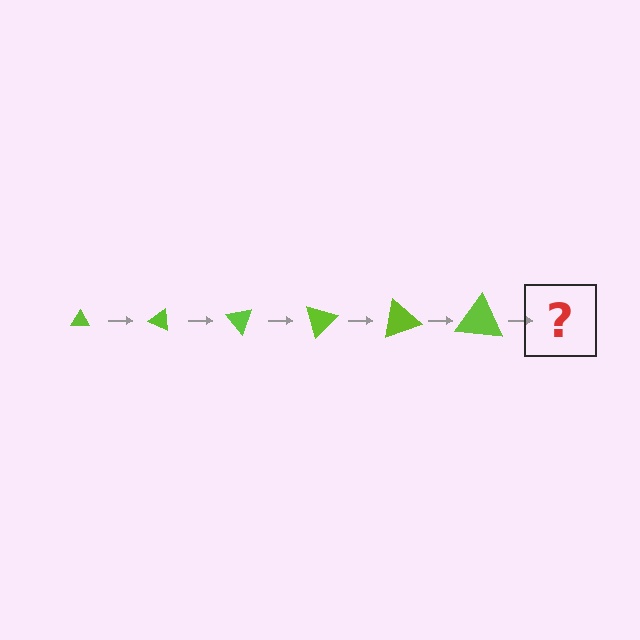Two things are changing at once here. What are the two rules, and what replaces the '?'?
The two rules are that the triangle grows larger each step and it rotates 25 degrees each step. The '?' should be a triangle, larger than the previous one and rotated 150 degrees from the start.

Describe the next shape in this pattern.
It should be a triangle, larger than the previous one and rotated 150 degrees from the start.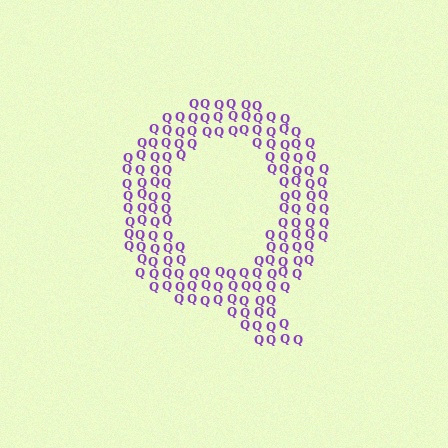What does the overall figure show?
The overall figure shows the letter Q.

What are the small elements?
The small elements are letter Q's.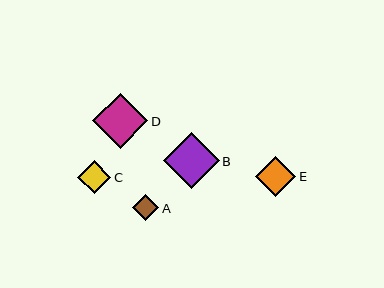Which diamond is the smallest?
Diamond A is the smallest with a size of approximately 26 pixels.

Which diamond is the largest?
Diamond B is the largest with a size of approximately 56 pixels.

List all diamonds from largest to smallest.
From largest to smallest: B, D, E, C, A.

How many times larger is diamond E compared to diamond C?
Diamond E is approximately 1.2 times the size of diamond C.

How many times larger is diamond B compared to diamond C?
Diamond B is approximately 1.7 times the size of diamond C.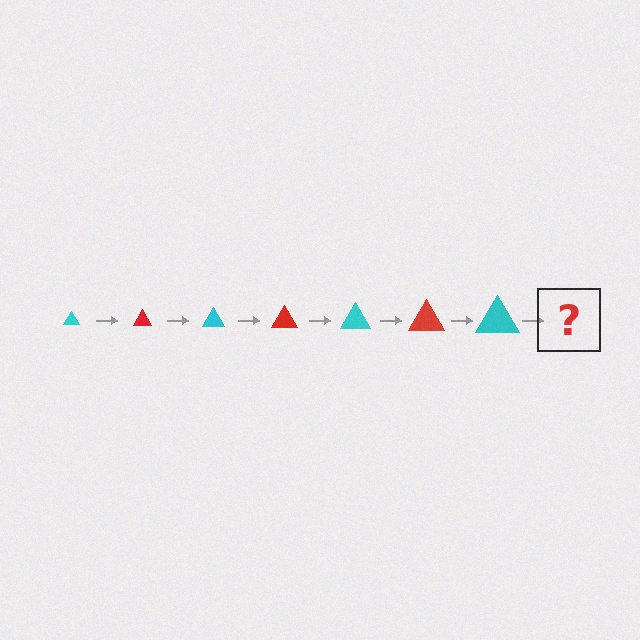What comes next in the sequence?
The next element should be a red triangle, larger than the previous one.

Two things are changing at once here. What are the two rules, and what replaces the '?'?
The two rules are that the triangle grows larger each step and the color cycles through cyan and red. The '?' should be a red triangle, larger than the previous one.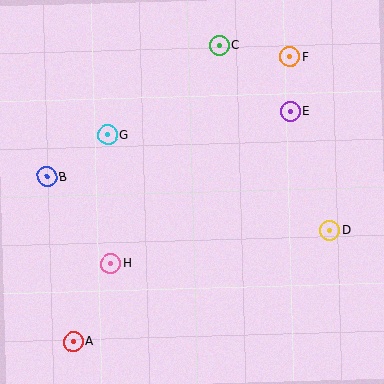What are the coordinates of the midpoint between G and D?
The midpoint between G and D is at (219, 183).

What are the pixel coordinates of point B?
Point B is at (47, 177).